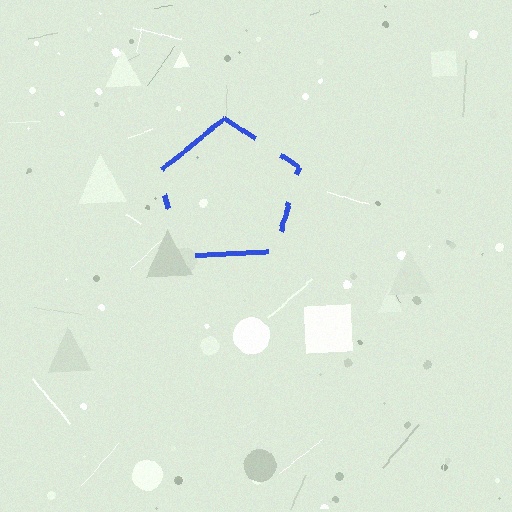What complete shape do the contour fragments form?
The contour fragments form a pentagon.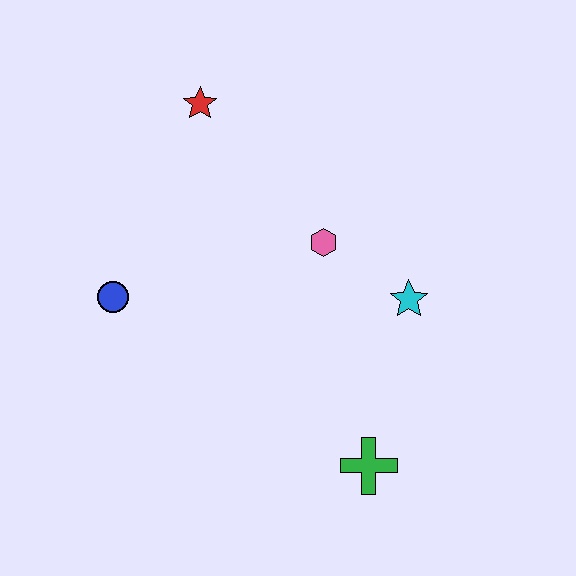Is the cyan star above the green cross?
Yes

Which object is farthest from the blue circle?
The green cross is farthest from the blue circle.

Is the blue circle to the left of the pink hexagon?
Yes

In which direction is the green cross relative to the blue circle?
The green cross is to the right of the blue circle.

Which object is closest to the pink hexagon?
The cyan star is closest to the pink hexagon.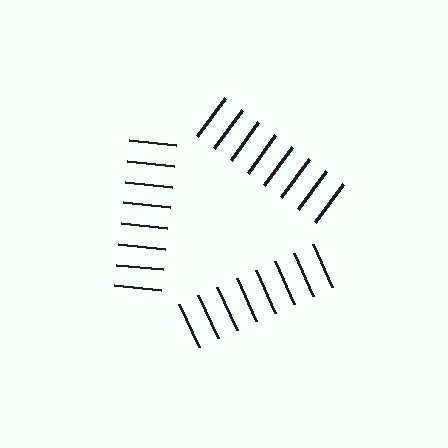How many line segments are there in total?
24 — 8 along each of the 3 edges.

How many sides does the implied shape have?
3 sides — the line-ends trace a triangle.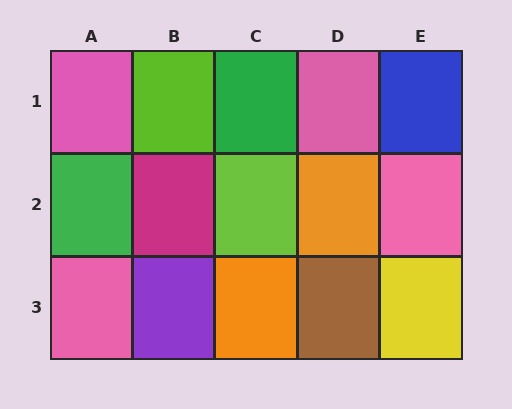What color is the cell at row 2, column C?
Lime.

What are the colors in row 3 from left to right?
Pink, purple, orange, brown, yellow.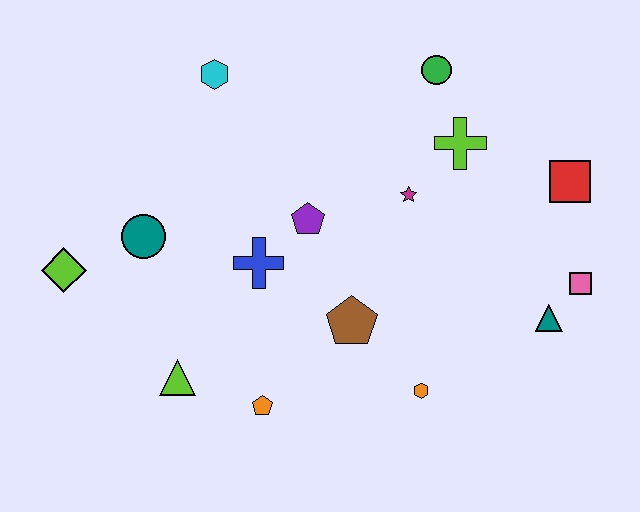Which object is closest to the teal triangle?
The pink square is closest to the teal triangle.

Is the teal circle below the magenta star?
Yes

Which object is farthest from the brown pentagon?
The lime diamond is farthest from the brown pentagon.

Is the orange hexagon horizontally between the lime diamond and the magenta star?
No